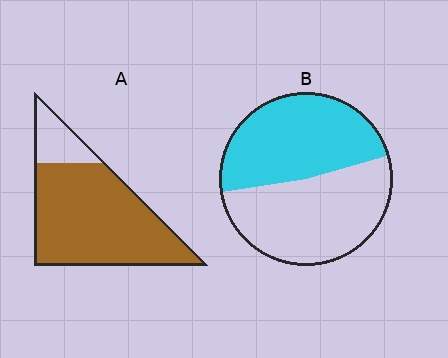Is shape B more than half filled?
Roughly half.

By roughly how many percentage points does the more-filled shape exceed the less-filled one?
By roughly 35 percentage points (A over B).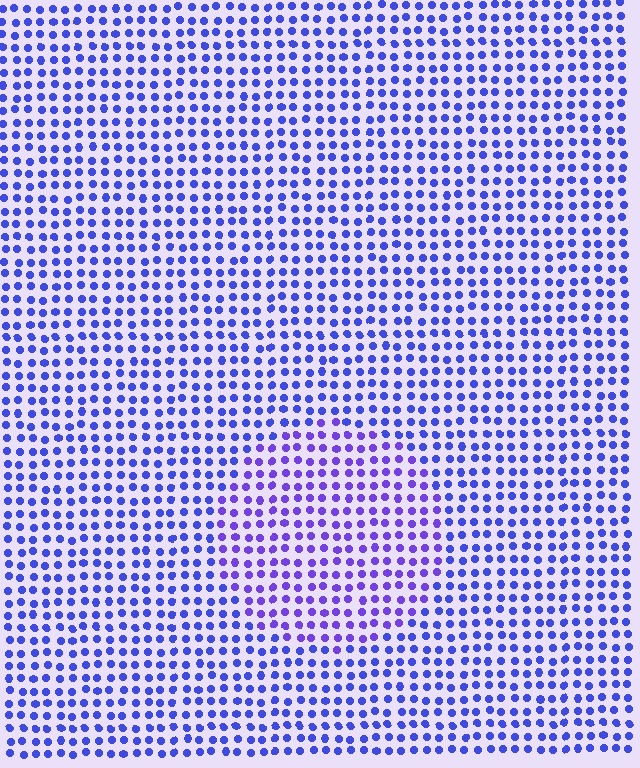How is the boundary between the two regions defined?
The boundary is defined purely by a slight shift in hue (about 24 degrees). Spacing, size, and orientation are identical on both sides.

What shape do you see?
I see a circle.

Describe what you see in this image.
The image is filled with small blue elements in a uniform arrangement. A circle-shaped region is visible where the elements are tinted to a slightly different hue, forming a subtle color boundary.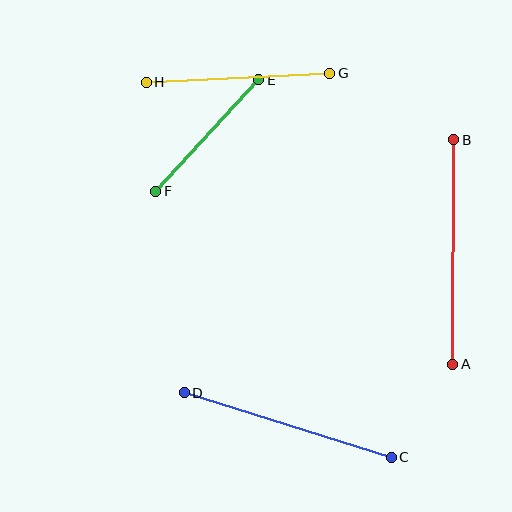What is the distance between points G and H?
The distance is approximately 184 pixels.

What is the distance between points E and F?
The distance is approximately 152 pixels.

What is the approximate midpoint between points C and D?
The midpoint is at approximately (288, 425) pixels.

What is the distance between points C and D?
The distance is approximately 217 pixels.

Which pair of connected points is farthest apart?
Points A and B are farthest apart.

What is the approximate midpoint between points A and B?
The midpoint is at approximately (453, 252) pixels.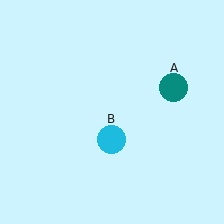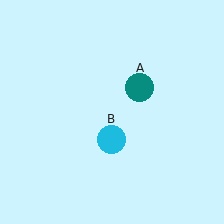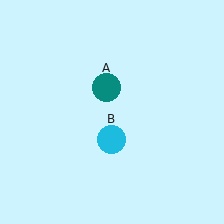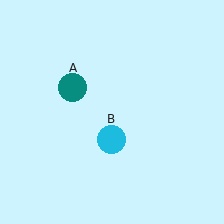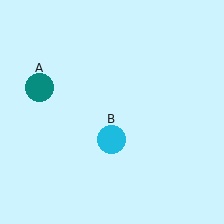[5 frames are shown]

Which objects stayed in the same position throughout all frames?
Cyan circle (object B) remained stationary.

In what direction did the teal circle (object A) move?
The teal circle (object A) moved left.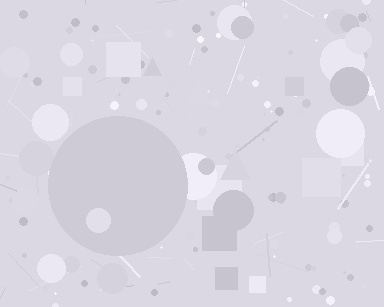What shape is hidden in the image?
A circle is hidden in the image.